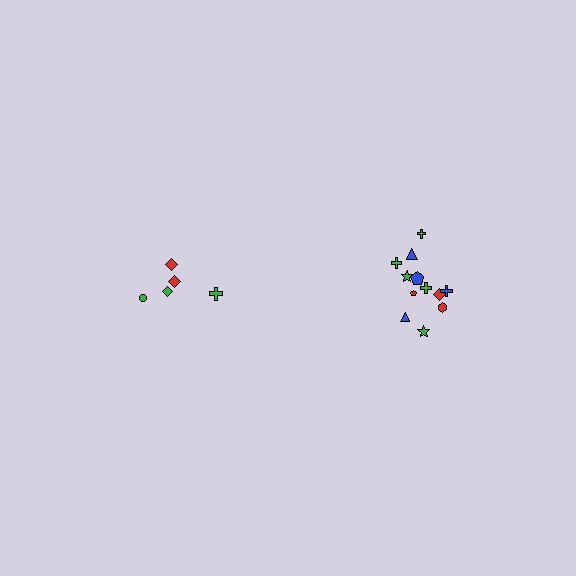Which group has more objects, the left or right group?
The right group.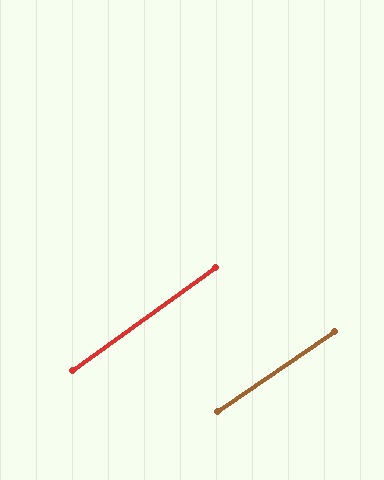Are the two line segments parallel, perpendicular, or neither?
Parallel — their directions differ by only 1.2°.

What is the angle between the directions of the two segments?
Approximately 1 degree.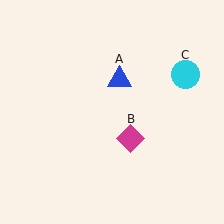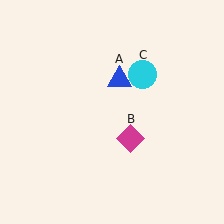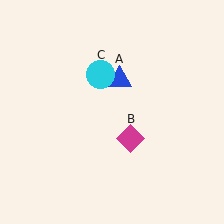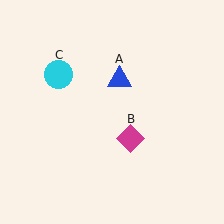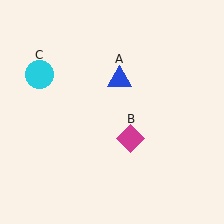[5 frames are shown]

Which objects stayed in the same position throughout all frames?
Blue triangle (object A) and magenta diamond (object B) remained stationary.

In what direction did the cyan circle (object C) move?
The cyan circle (object C) moved left.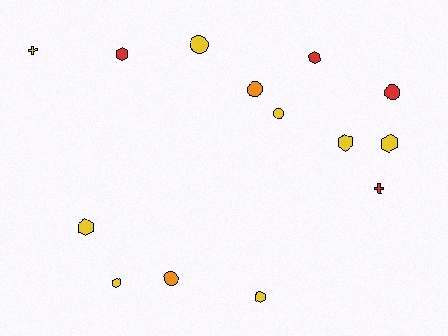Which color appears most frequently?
Yellow, with 8 objects.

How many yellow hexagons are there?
There are 5 yellow hexagons.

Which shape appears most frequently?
Hexagon, with 7 objects.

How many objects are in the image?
There are 14 objects.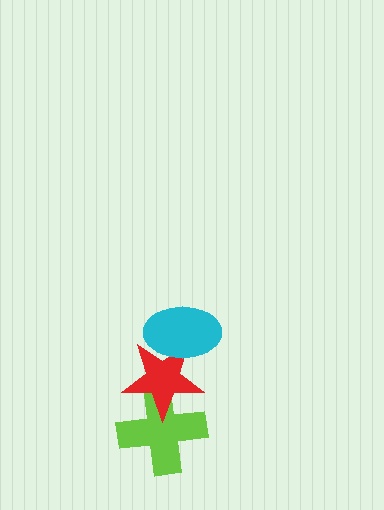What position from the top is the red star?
The red star is 2nd from the top.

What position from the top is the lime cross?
The lime cross is 3rd from the top.